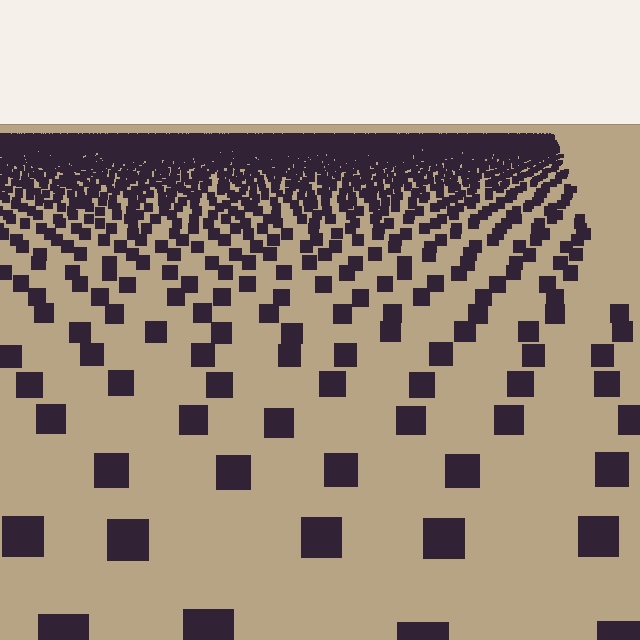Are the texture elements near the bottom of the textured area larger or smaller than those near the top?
Larger. Near the bottom, elements are closer to the viewer and appear at a bigger on-screen size.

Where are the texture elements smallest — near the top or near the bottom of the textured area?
Near the top.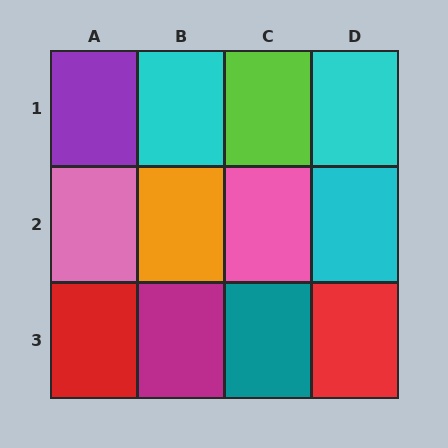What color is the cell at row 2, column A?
Pink.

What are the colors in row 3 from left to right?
Red, magenta, teal, red.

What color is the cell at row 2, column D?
Cyan.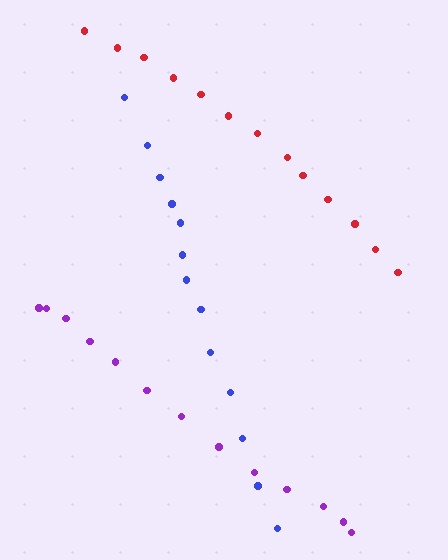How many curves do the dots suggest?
There are 3 distinct paths.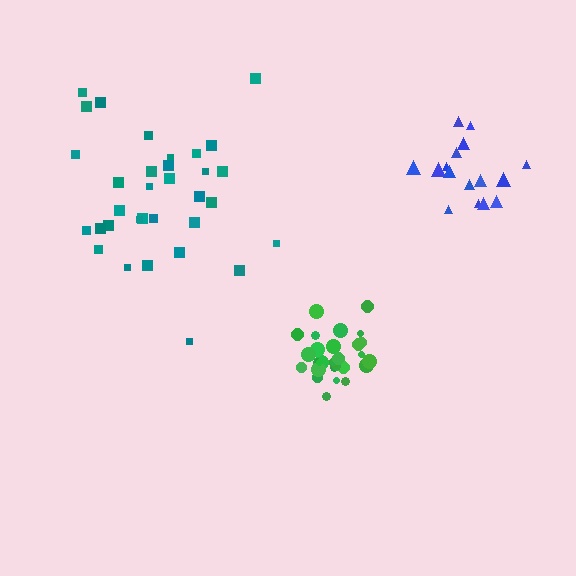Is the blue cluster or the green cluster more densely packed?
Green.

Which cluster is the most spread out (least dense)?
Teal.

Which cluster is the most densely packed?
Green.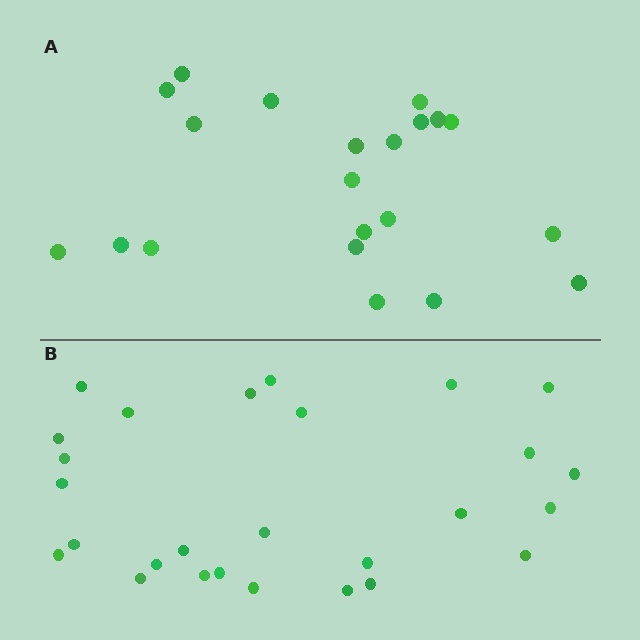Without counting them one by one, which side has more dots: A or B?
Region B (the bottom region) has more dots.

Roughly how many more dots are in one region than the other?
Region B has about 6 more dots than region A.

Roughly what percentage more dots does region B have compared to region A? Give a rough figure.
About 30% more.